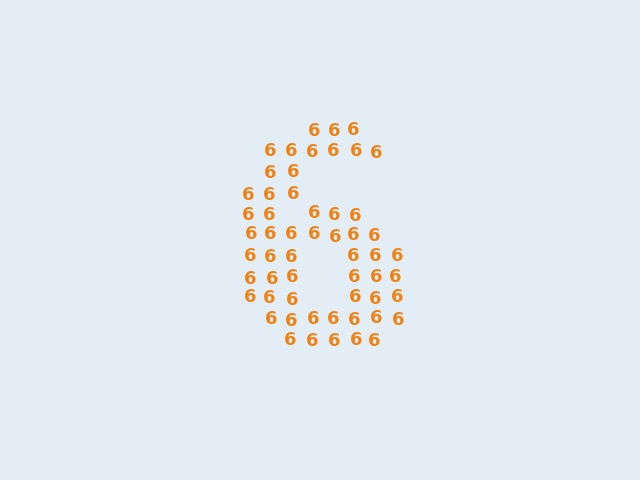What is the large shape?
The large shape is the digit 6.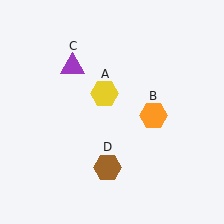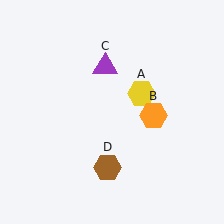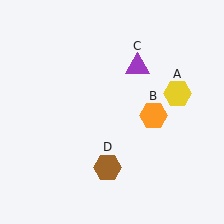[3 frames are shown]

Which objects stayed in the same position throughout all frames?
Orange hexagon (object B) and brown hexagon (object D) remained stationary.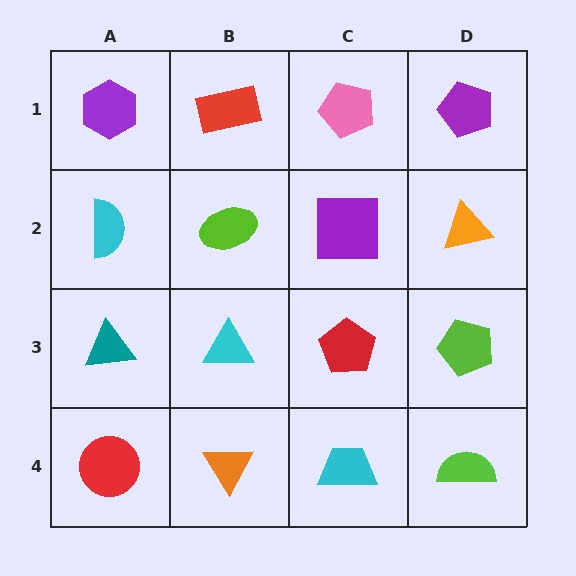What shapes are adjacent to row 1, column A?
A cyan semicircle (row 2, column A), a red rectangle (row 1, column B).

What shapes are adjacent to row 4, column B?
A cyan triangle (row 3, column B), a red circle (row 4, column A), a cyan trapezoid (row 4, column C).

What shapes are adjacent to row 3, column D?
An orange triangle (row 2, column D), a lime semicircle (row 4, column D), a red pentagon (row 3, column C).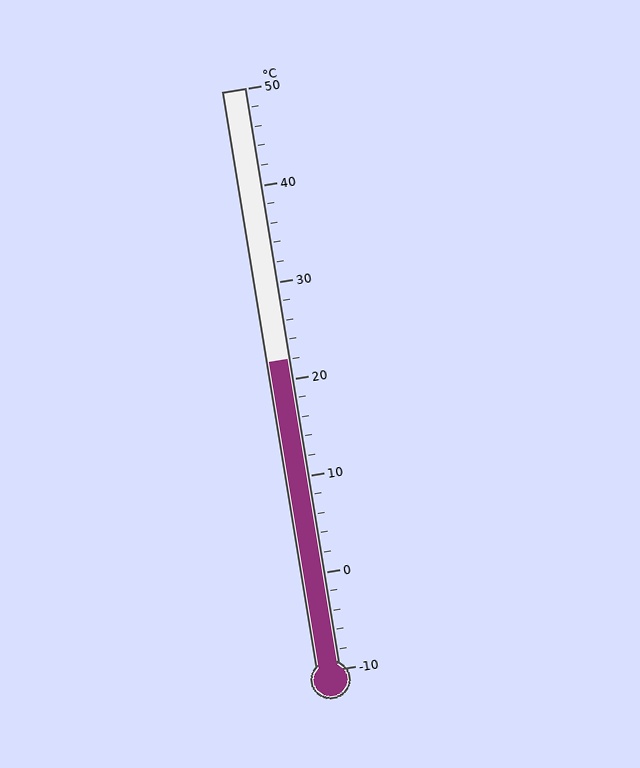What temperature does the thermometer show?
The thermometer shows approximately 22°C.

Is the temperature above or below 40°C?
The temperature is below 40°C.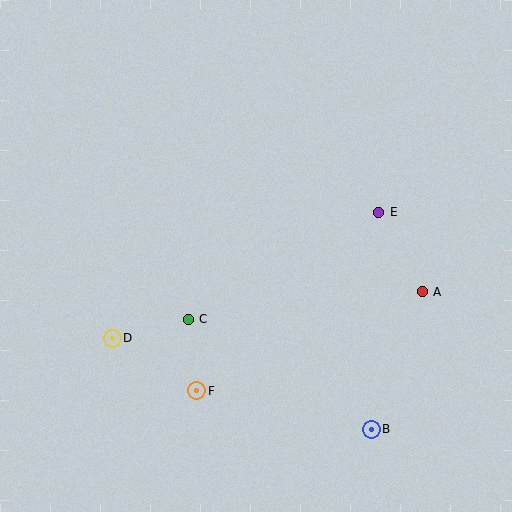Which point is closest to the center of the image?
Point C at (188, 320) is closest to the center.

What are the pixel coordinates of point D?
Point D is at (112, 338).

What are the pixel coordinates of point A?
Point A is at (422, 292).